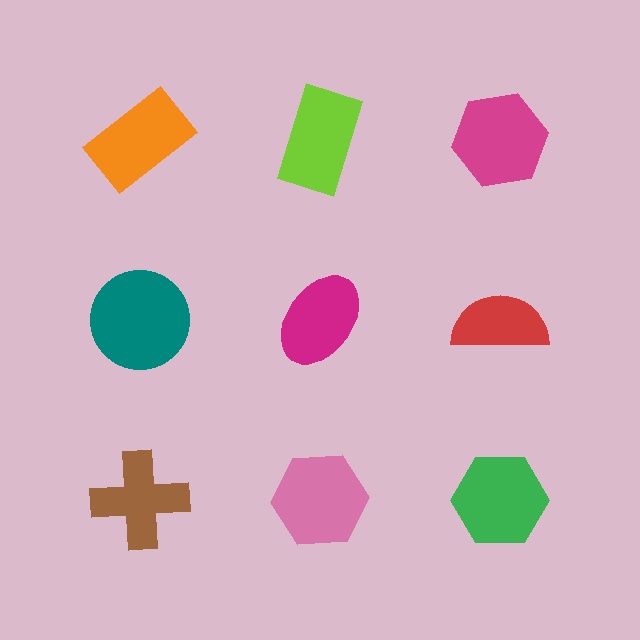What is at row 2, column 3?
A red semicircle.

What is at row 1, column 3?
A magenta hexagon.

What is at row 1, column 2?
A lime rectangle.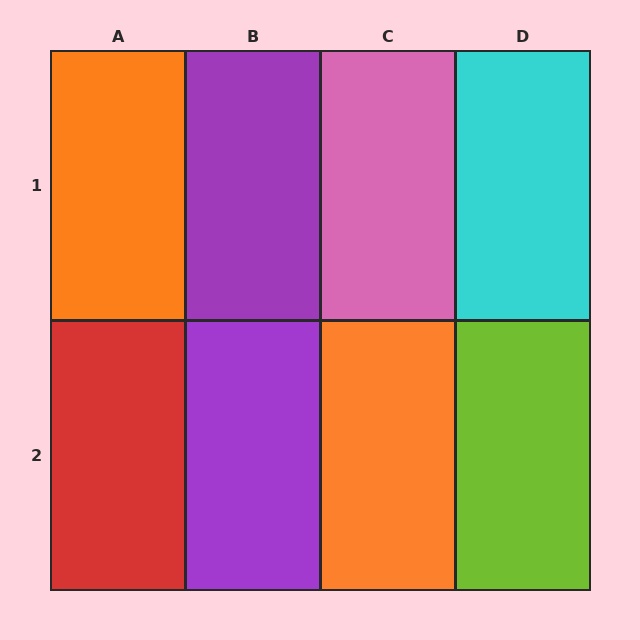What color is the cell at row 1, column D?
Cyan.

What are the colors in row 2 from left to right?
Red, purple, orange, lime.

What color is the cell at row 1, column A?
Orange.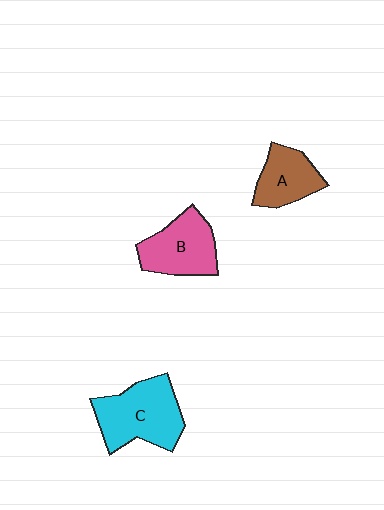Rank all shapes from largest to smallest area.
From largest to smallest: C (cyan), B (pink), A (brown).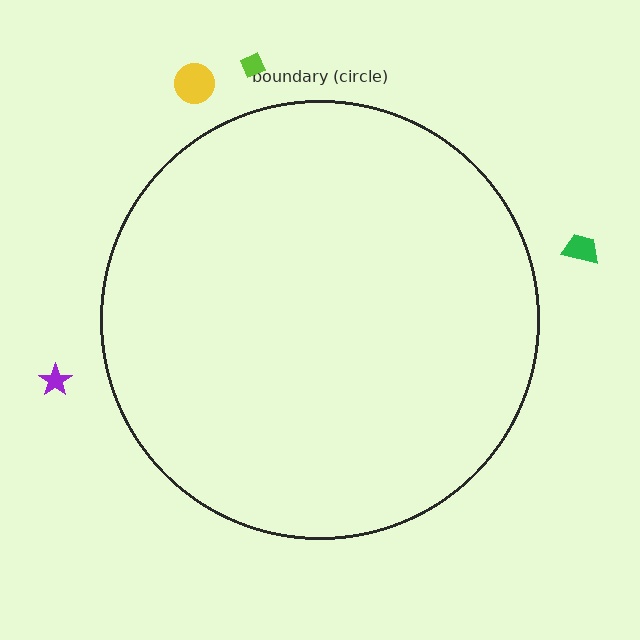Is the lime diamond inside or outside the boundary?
Outside.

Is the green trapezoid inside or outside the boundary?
Outside.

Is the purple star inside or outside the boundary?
Outside.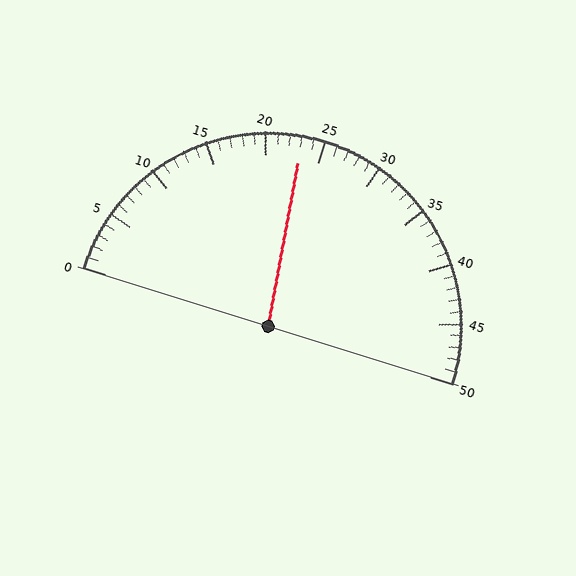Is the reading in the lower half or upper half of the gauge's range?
The reading is in the lower half of the range (0 to 50).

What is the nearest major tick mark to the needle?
The nearest major tick mark is 25.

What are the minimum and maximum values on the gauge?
The gauge ranges from 0 to 50.